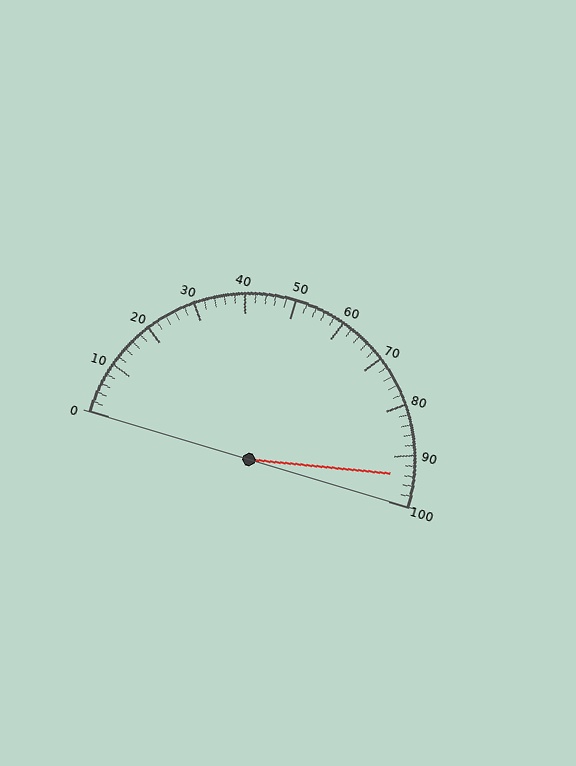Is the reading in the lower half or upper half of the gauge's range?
The reading is in the upper half of the range (0 to 100).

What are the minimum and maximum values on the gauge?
The gauge ranges from 0 to 100.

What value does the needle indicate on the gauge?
The needle indicates approximately 94.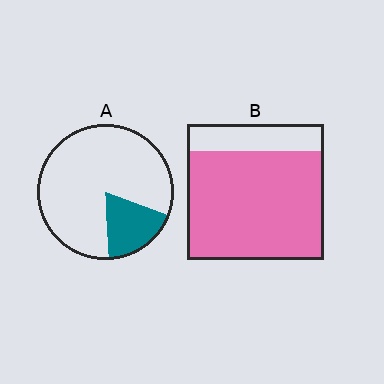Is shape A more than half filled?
No.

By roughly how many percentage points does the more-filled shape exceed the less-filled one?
By roughly 60 percentage points (B over A).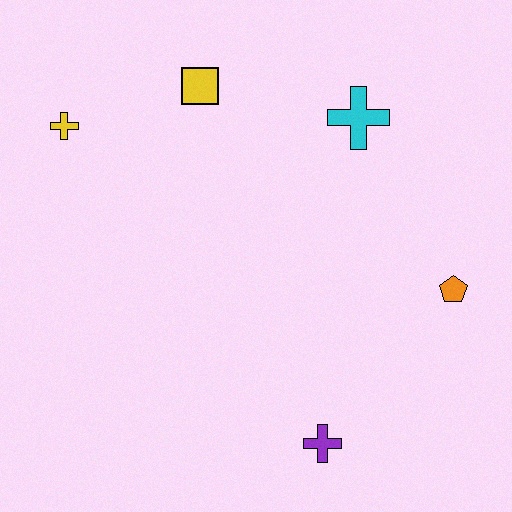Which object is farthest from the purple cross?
The yellow cross is farthest from the purple cross.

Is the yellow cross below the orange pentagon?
No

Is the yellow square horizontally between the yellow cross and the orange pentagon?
Yes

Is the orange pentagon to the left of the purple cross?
No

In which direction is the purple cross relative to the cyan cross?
The purple cross is below the cyan cross.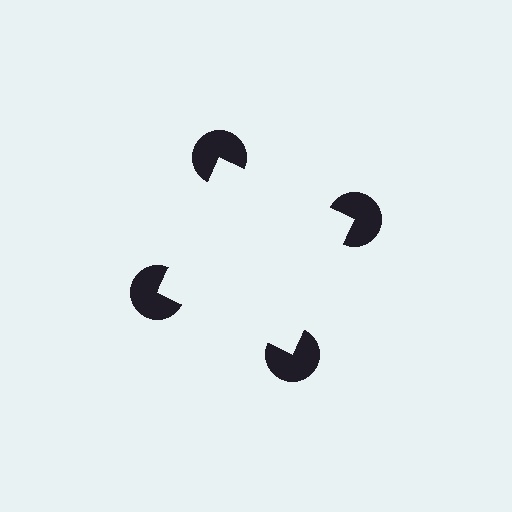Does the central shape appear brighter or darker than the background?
It typically appears slightly brighter than the background, even though no actual brightness change is drawn.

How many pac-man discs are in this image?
There are 4 — one at each vertex of the illusory square.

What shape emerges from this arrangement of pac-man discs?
An illusory square — its edges are inferred from the aligned wedge cuts in the pac-man discs, not physically drawn.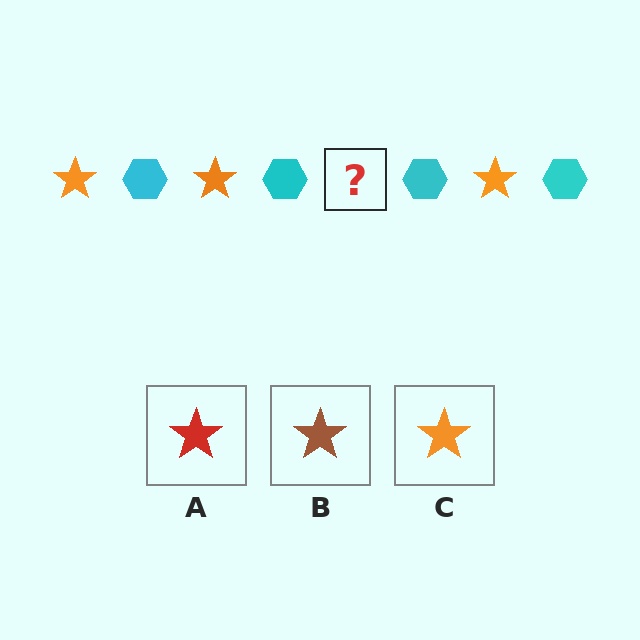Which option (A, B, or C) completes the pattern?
C.